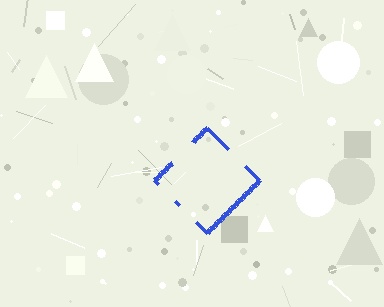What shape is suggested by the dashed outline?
The dashed outline suggests a diamond.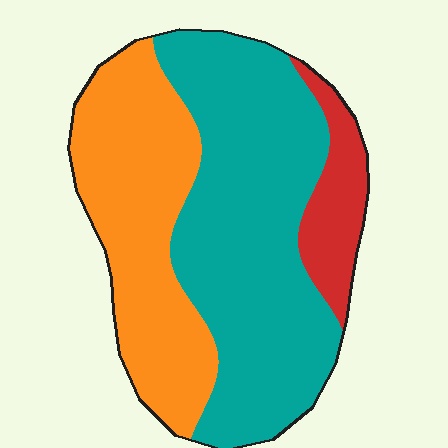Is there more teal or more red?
Teal.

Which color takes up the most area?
Teal, at roughly 55%.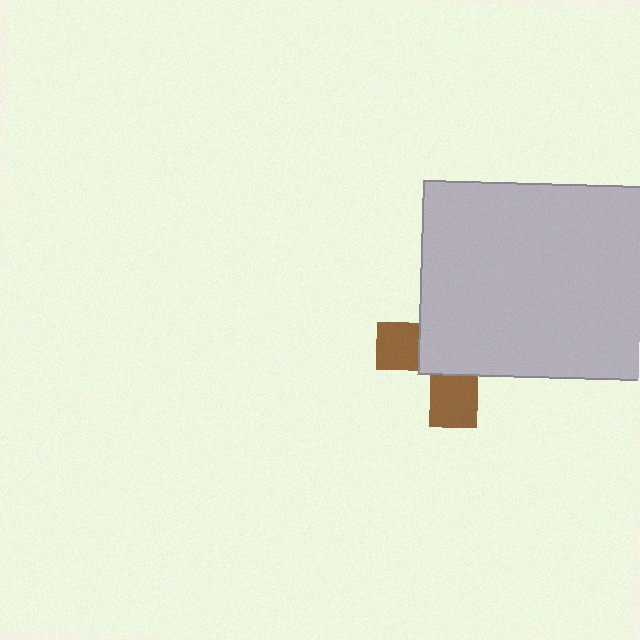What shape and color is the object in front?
The object in front is a light gray rectangle.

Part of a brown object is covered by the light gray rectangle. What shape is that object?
It is a cross.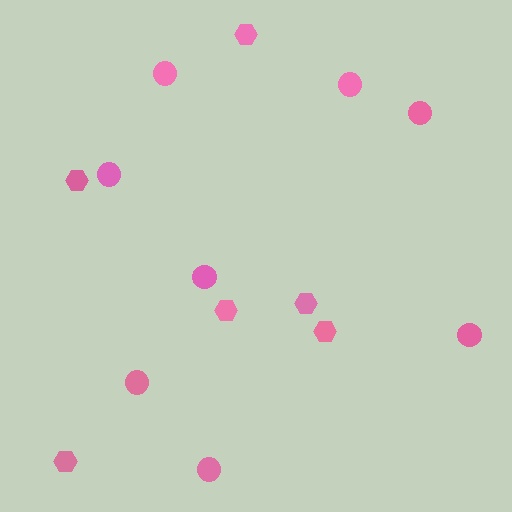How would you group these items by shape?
There are 2 groups: one group of circles (8) and one group of hexagons (6).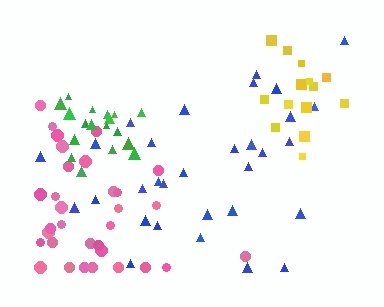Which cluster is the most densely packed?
Green.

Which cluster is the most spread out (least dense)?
Blue.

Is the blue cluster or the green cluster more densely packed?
Green.